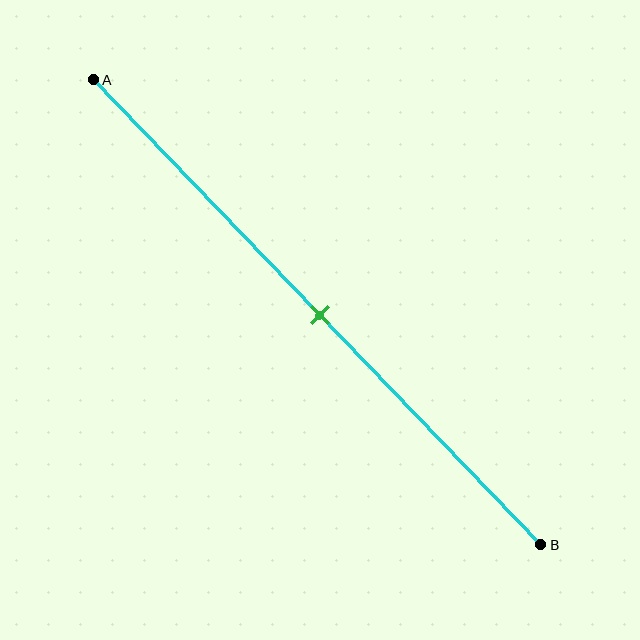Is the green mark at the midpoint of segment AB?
Yes, the mark is approximately at the midpoint.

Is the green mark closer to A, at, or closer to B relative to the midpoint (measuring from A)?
The green mark is approximately at the midpoint of segment AB.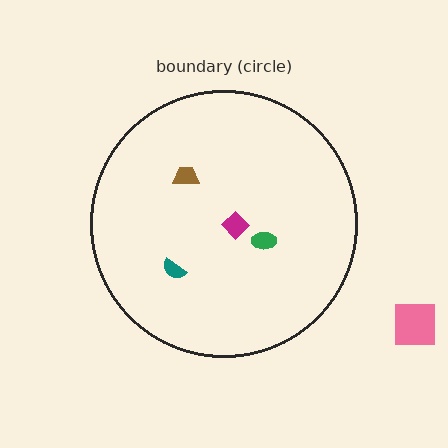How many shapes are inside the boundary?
4 inside, 1 outside.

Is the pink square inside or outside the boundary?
Outside.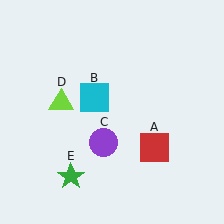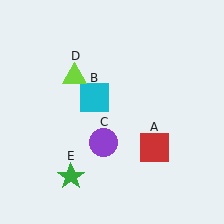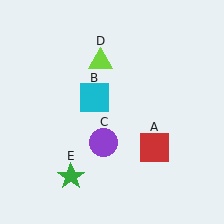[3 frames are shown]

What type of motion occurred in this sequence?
The lime triangle (object D) rotated clockwise around the center of the scene.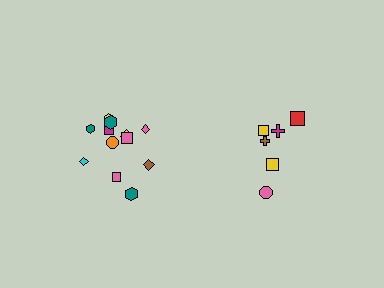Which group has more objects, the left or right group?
The left group.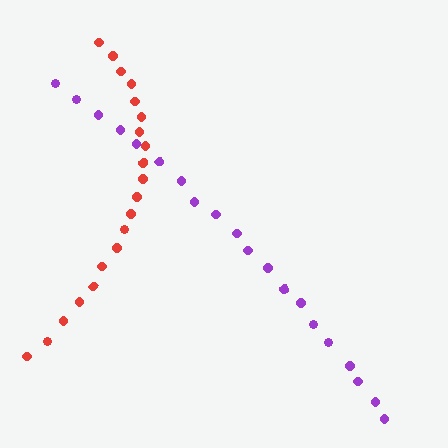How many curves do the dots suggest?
There are 2 distinct paths.